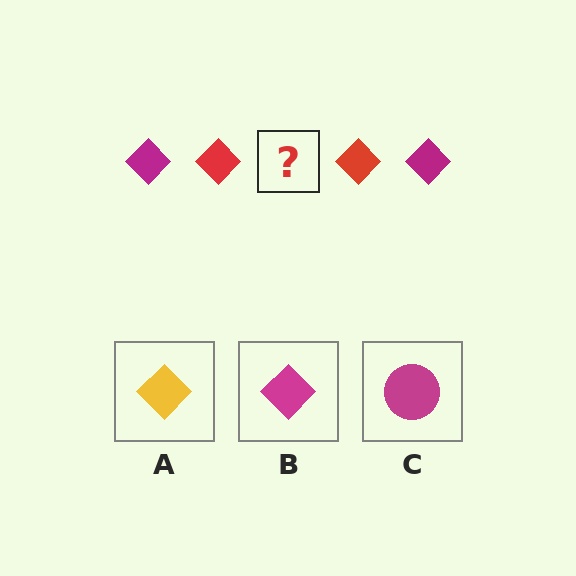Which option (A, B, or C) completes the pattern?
B.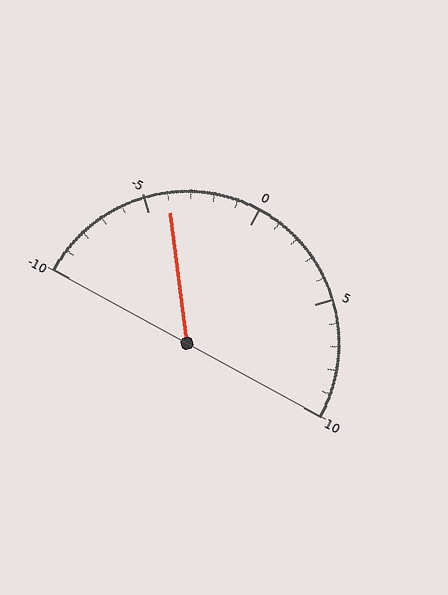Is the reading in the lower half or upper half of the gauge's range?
The reading is in the lower half of the range (-10 to 10).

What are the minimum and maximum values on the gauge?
The gauge ranges from -10 to 10.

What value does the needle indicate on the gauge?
The needle indicates approximately -4.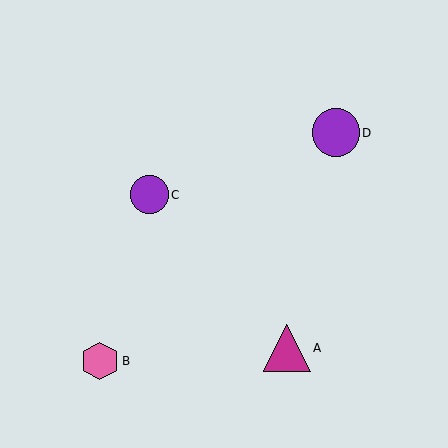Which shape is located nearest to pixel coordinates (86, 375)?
The pink hexagon (labeled B) at (100, 361) is nearest to that location.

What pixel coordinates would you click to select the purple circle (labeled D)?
Click at (336, 133) to select the purple circle D.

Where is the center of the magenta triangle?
The center of the magenta triangle is at (287, 348).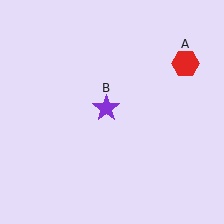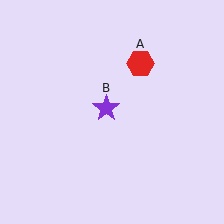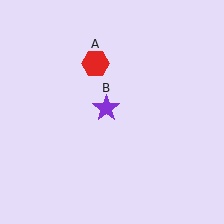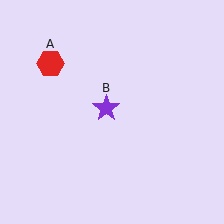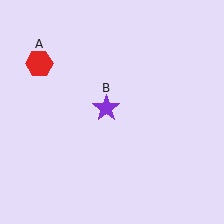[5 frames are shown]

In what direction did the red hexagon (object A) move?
The red hexagon (object A) moved left.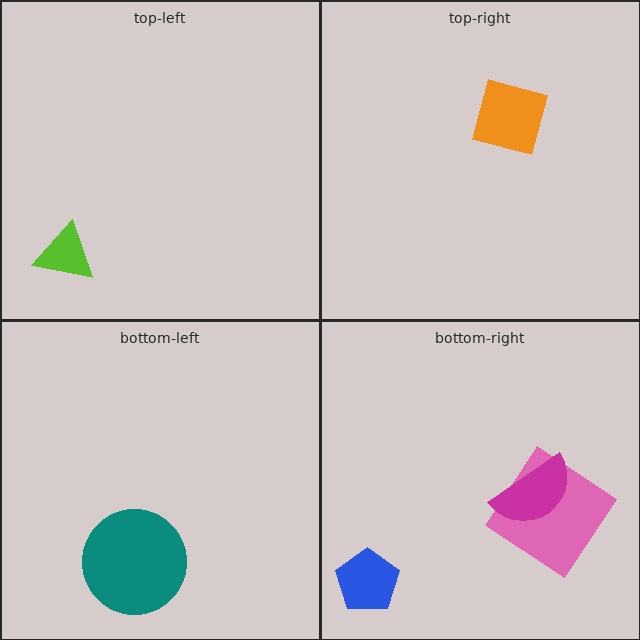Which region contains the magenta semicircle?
The bottom-right region.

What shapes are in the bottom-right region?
The pink diamond, the magenta semicircle, the blue pentagon.